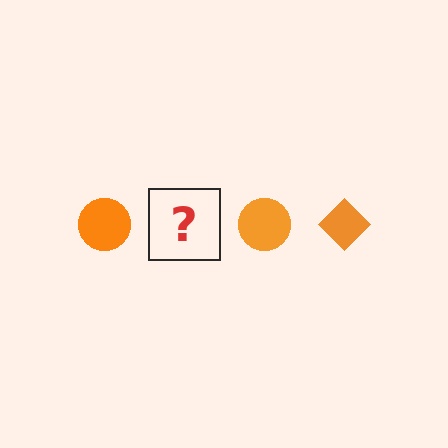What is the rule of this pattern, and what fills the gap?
The rule is that the pattern cycles through circle, diamond shapes in orange. The gap should be filled with an orange diamond.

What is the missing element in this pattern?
The missing element is an orange diamond.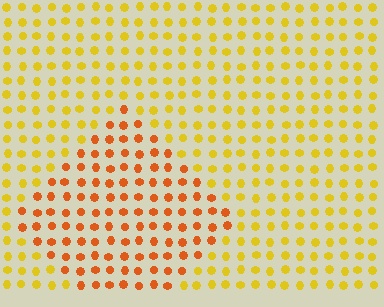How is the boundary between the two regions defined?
The boundary is defined purely by a slight shift in hue (about 33 degrees). Spacing, size, and orientation are identical on both sides.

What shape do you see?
I see a diamond.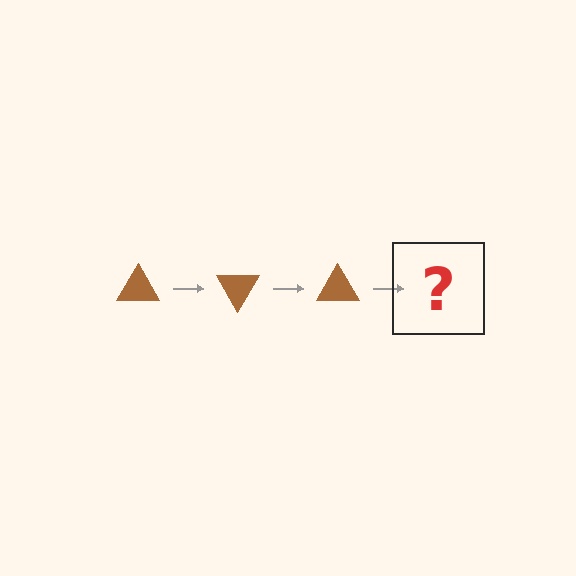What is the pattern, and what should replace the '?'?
The pattern is that the triangle rotates 60 degrees each step. The '?' should be a brown triangle rotated 180 degrees.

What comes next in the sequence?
The next element should be a brown triangle rotated 180 degrees.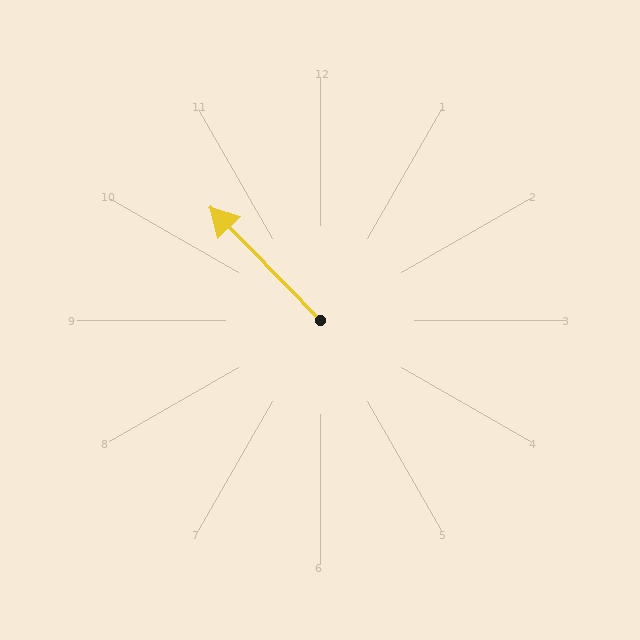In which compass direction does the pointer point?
Northwest.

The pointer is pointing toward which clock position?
Roughly 11 o'clock.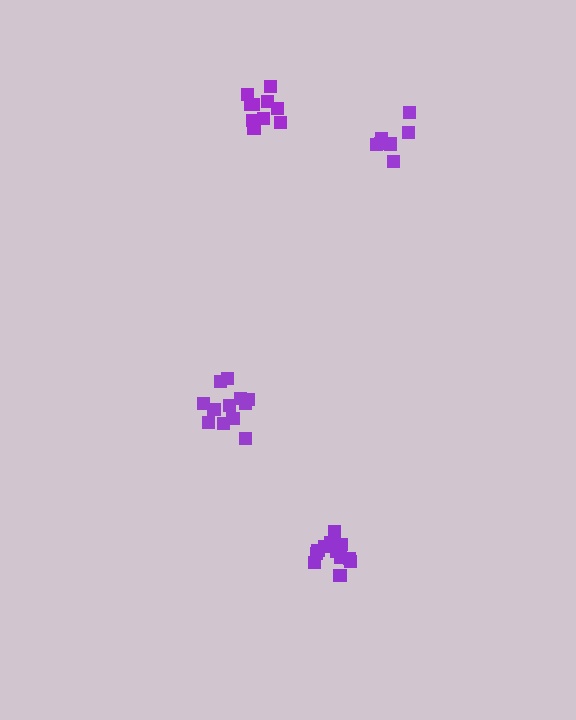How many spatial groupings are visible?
There are 4 spatial groupings.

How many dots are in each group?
Group 1: 7 dots, Group 2: 12 dots, Group 3: 12 dots, Group 4: 10 dots (41 total).